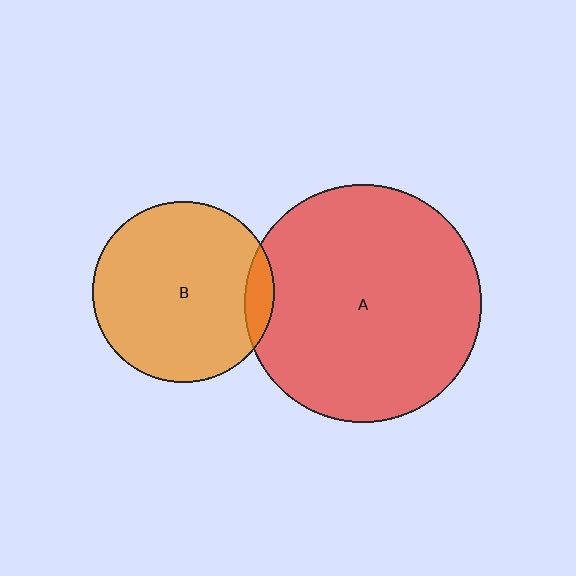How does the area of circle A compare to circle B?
Approximately 1.7 times.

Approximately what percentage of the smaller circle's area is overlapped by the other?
Approximately 10%.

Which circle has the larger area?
Circle A (red).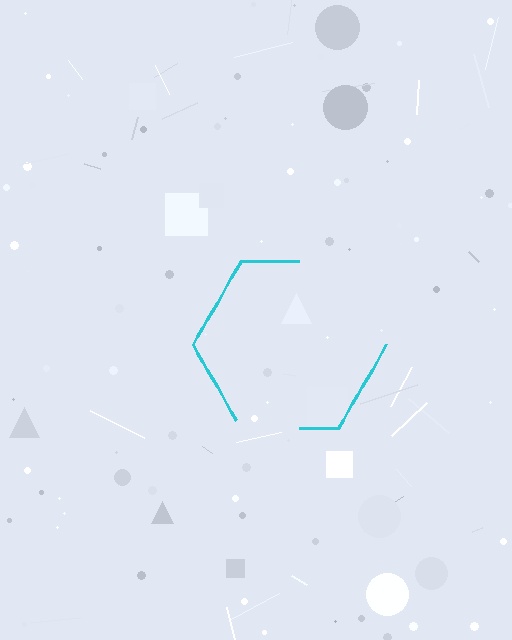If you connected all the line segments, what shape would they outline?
They would outline a hexagon.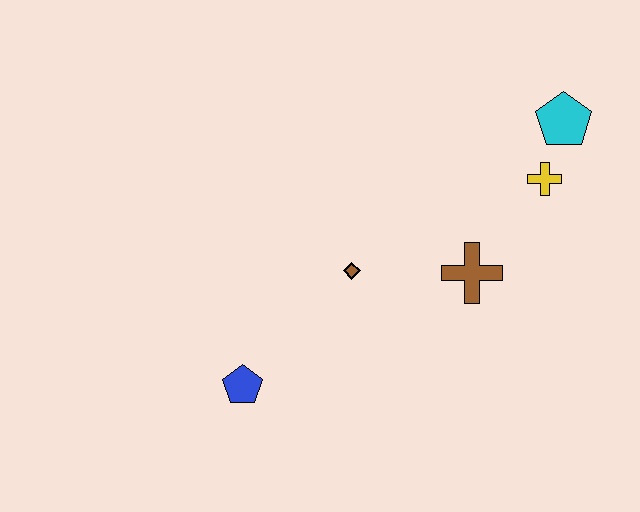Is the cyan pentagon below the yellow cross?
No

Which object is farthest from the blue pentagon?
The cyan pentagon is farthest from the blue pentagon.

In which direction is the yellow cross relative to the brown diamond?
The yellow cross is to the right of the brown diamond.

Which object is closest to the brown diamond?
The brown cross is closest to the brown diamond.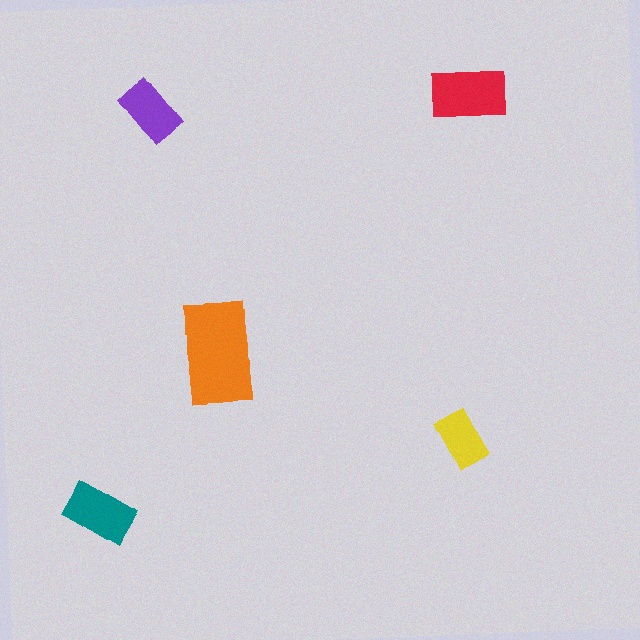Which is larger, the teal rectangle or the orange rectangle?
The orange one.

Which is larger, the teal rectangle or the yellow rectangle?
The teal one.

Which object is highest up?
The red rectangle is topmost.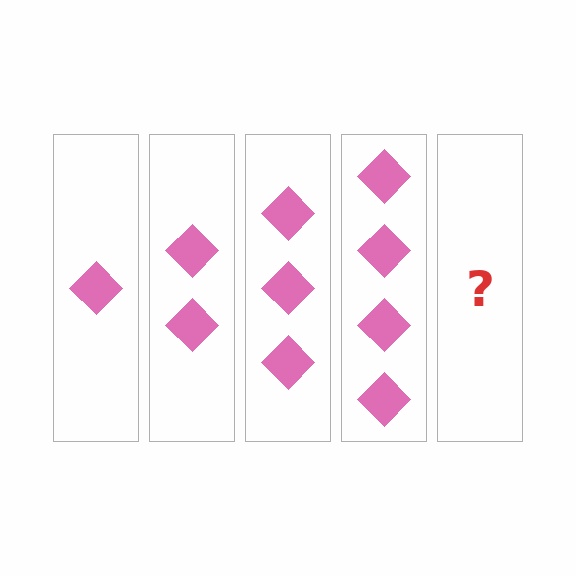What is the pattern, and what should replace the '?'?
The pattern is that each step adds one more diamond. The '?' should be 5 diamonds.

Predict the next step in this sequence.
The next step is 5 diamonds.